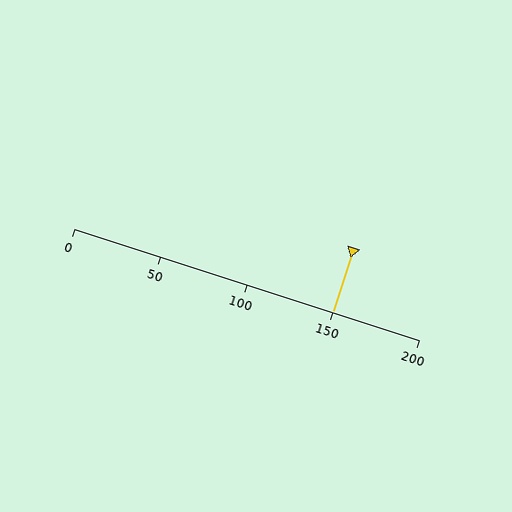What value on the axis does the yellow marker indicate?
The marker indicates approximately 150.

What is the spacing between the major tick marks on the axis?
The major ticks are spaced 50 apart.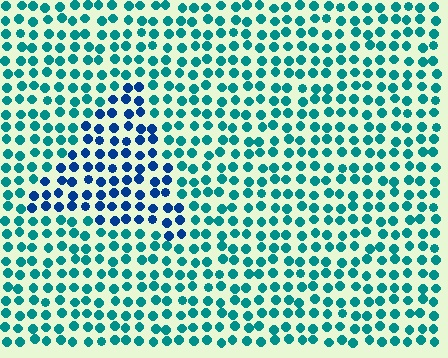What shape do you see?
I see a triangle.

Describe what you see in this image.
The image is filled with small teal elements in a uniform arrangement. A triangle-shaped region is visible where the elements are tinted to a slightly different hue, forming a subtle color boundary.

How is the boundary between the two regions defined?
The boundary is defined purely by a slight shift in hue (about 40 degrees). Spacing, size, and orientation are identical on both sides.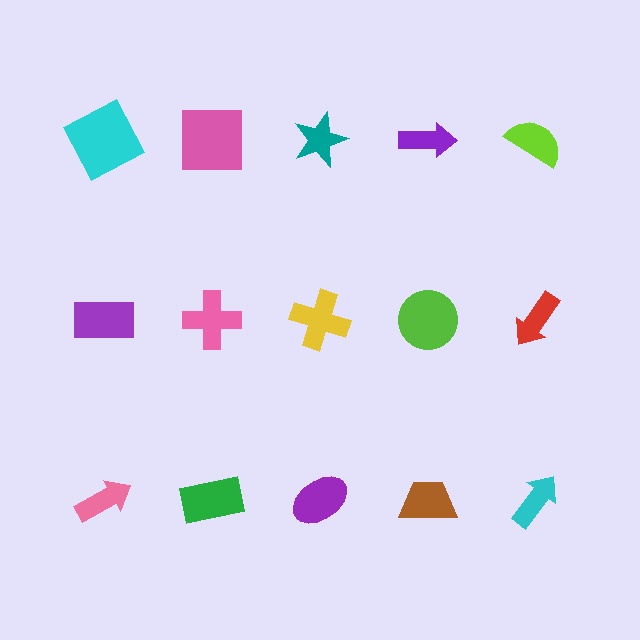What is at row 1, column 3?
A teal star.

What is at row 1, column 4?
A purple arrow.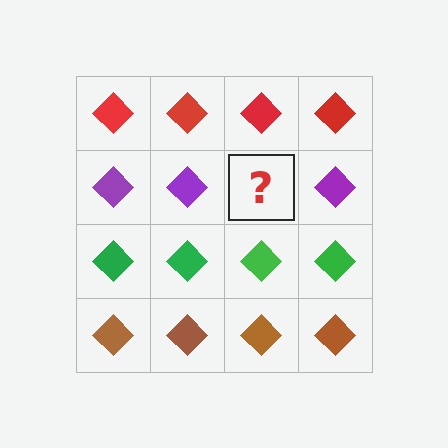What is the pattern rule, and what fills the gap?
The rule is that each row has a consistent color. The gap should be filled with a purple diamond.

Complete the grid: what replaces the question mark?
The question mark should be replaced with a purple diamond.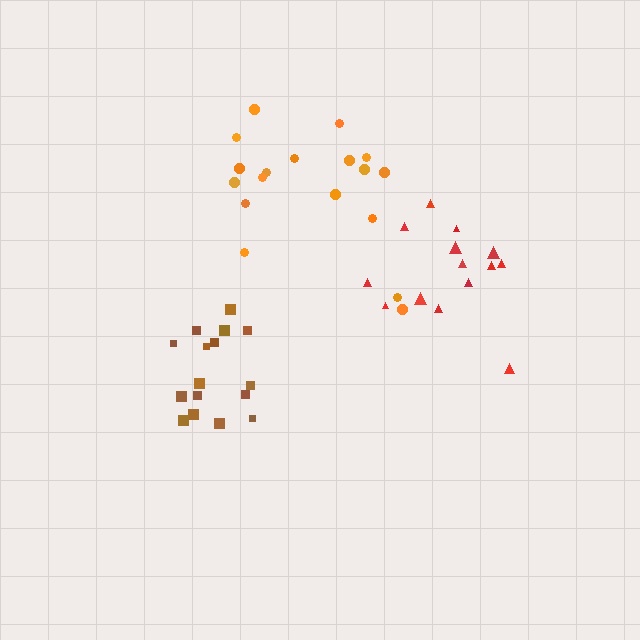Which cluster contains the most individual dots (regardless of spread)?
Orange (18).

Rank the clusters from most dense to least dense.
brown, red, orange.